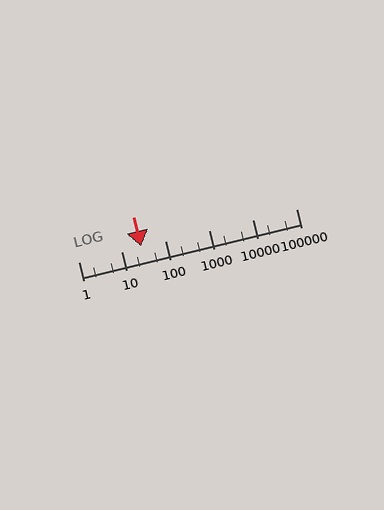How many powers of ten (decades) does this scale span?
The scale spans 5 decades, from 1 to 100000.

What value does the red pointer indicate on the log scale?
The pointer indicates approximately 27.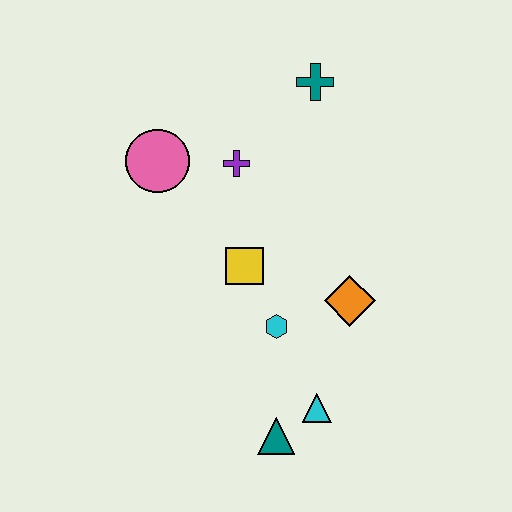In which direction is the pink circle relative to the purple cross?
The pink circle is to the left of the purple cross.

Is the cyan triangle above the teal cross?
No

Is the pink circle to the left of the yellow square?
Yes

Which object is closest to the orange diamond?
The cyan hexagon is closest to the orange diamond.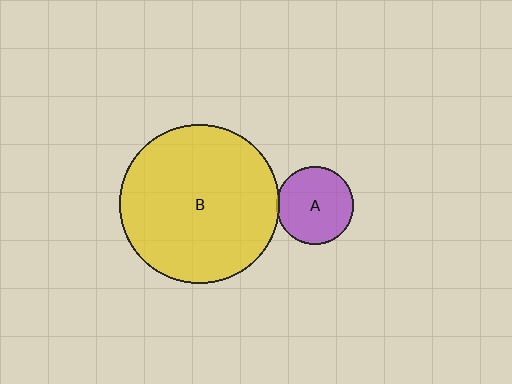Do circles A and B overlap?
Yes.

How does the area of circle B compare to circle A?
Approximately 4.3 times.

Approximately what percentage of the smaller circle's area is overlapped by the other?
Approximately 5%.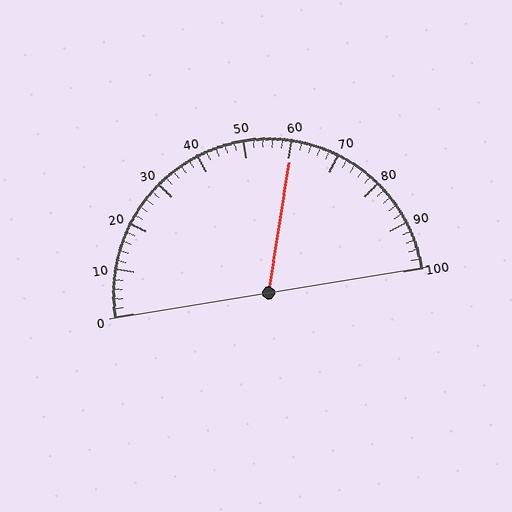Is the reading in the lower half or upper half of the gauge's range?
The reading is in the upper half of the range (0 to 100).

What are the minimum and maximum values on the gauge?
The gauge ranges from 0 to 100.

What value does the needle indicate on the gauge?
The needle indicates approximately 60.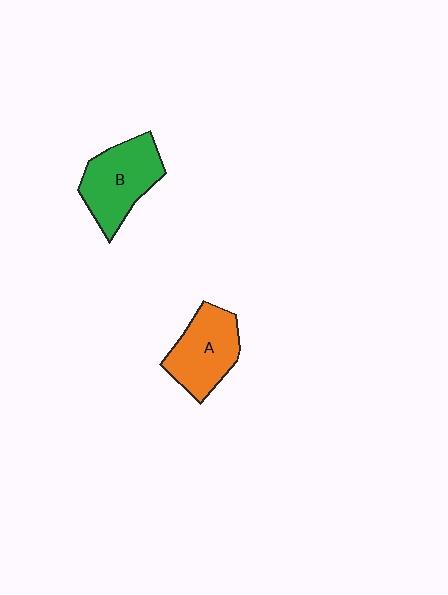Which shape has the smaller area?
Shape A (orange).